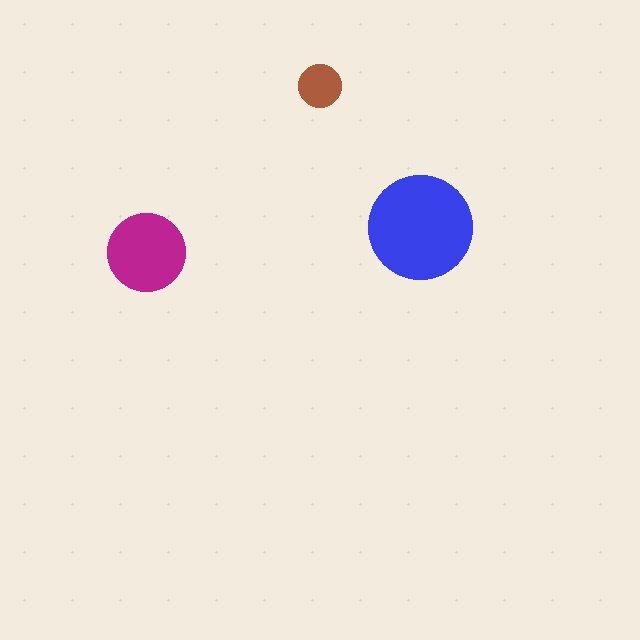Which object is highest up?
The brown circle is topmost.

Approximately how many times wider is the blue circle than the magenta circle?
About 1.5 times wider.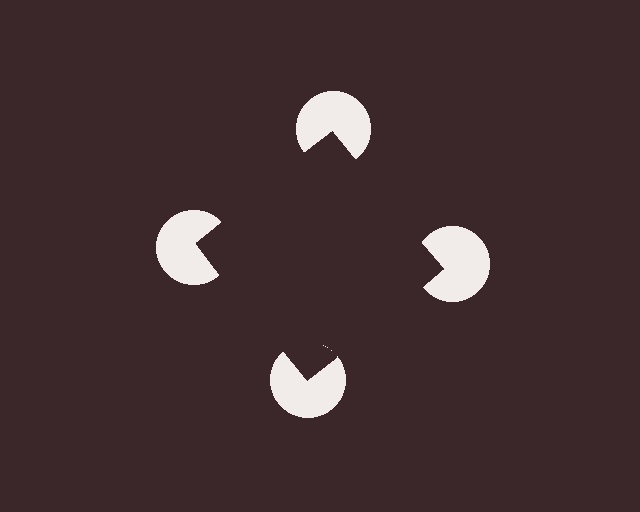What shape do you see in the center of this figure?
An illusory square — its edges are inferred from the aligned wedge cuts in the pac-man discs, not physically drawn.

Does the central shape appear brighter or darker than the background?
It typically appears slightly darker than the background, even though no actual brightness change is drawn.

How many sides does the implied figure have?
4 sides.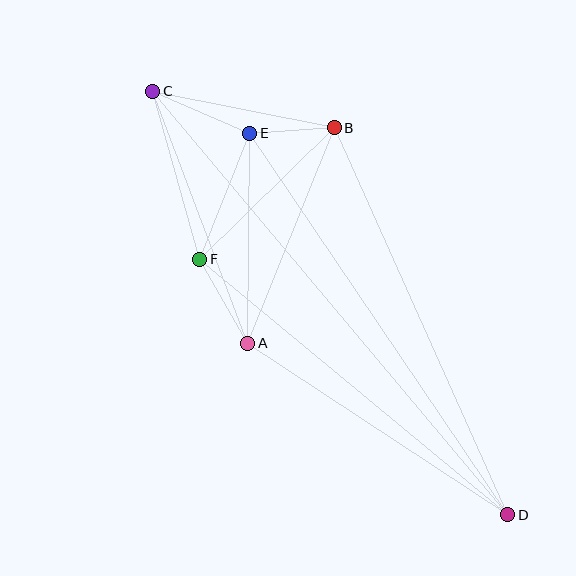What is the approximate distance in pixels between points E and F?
The distance between E and F is approximately 136 pixels.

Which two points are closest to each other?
Points B and E are closest to each other.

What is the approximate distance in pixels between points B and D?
The distance between B and D is approximately 424 pixels.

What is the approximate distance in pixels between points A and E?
The distance between A and E is approximately 210 pixels.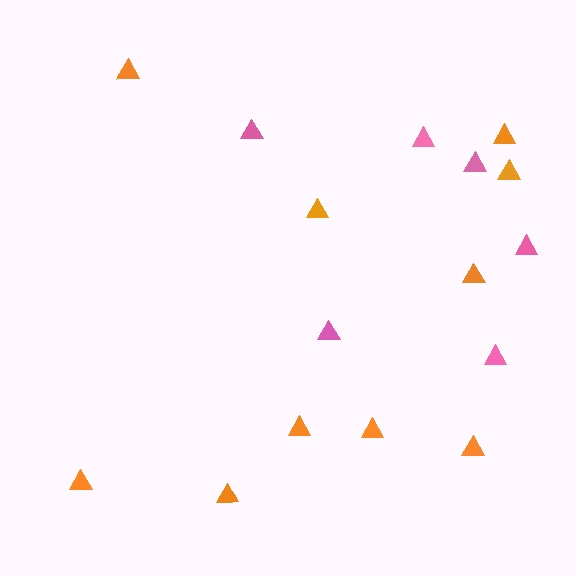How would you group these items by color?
There are 2 groups: one group of pink triangles (6) and one group of orange triangles (10).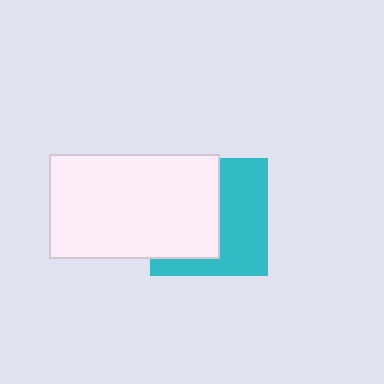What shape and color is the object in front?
The object in front is a white rectangle.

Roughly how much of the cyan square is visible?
About half of it is visible (roughly 49%).